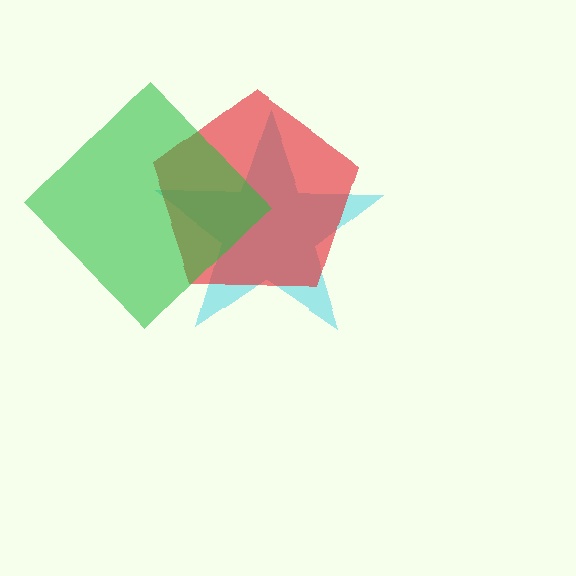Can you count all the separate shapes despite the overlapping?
Yes, there are 3 separate shapes.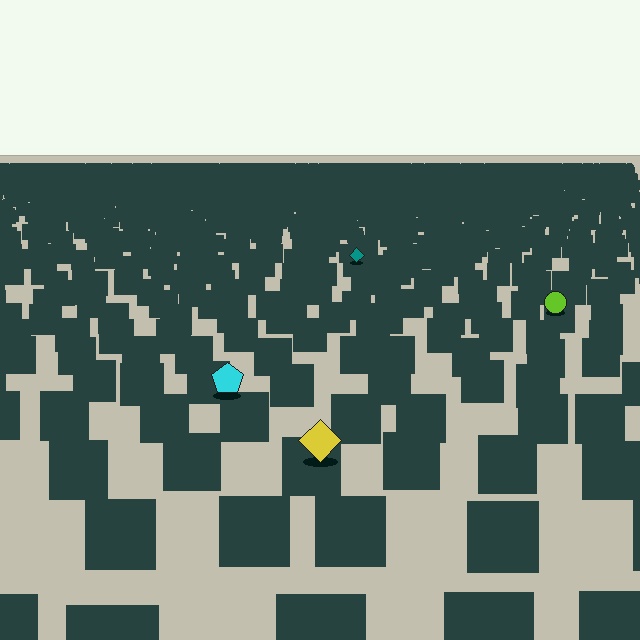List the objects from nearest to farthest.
From nearest to farthest: the yellow diamond, the cyan pentagon, the lime circle, the teal diamond.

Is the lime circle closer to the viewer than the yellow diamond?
No. The yellow diamond is closer — you can tell from the texture gradient: the ground texture is coarser near it.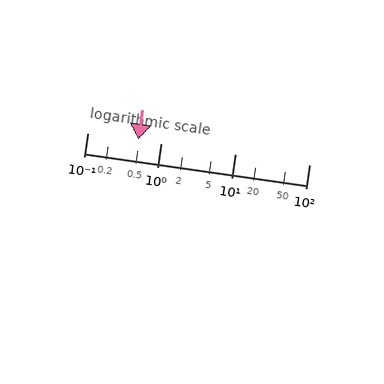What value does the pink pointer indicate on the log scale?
The pointer indicates approximately 0.49.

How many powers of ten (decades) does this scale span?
The scale spans 3 decades, from 0.1 to 100.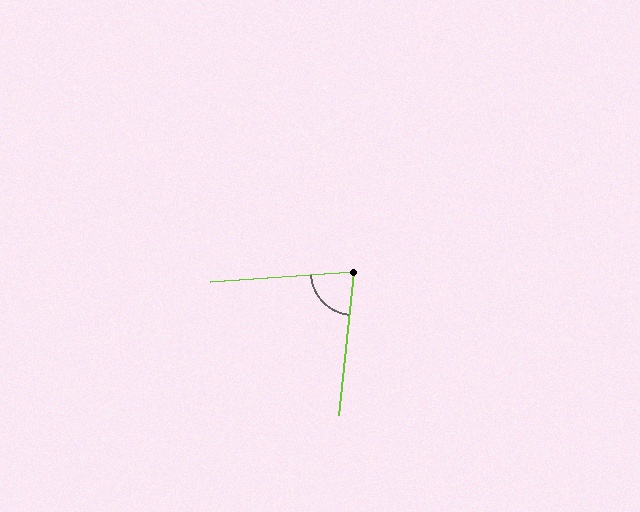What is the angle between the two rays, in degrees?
Approximately 80 degrees.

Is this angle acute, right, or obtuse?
It is acute.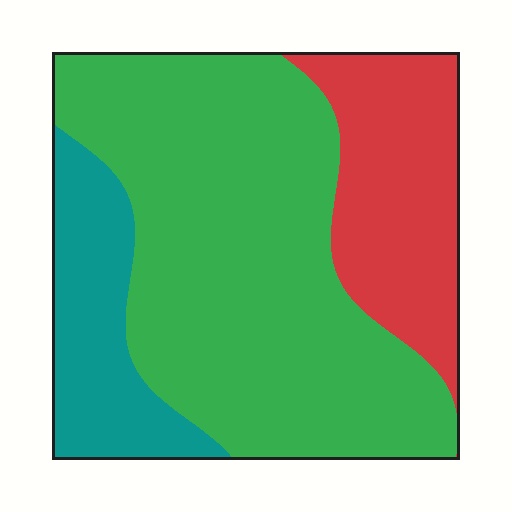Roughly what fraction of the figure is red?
Red covers roughly 20% of the figure.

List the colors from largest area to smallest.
From largest to smallest: green, red, teal.